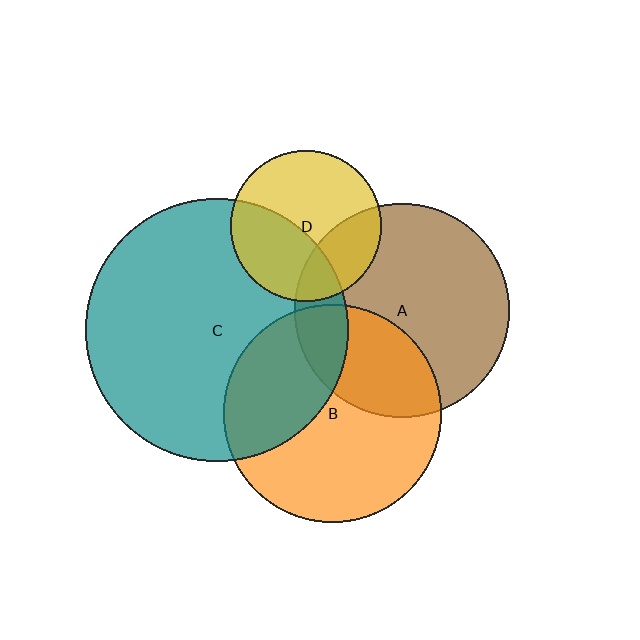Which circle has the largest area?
Circle C (teal).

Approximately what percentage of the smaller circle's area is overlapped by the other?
Approximately 30%.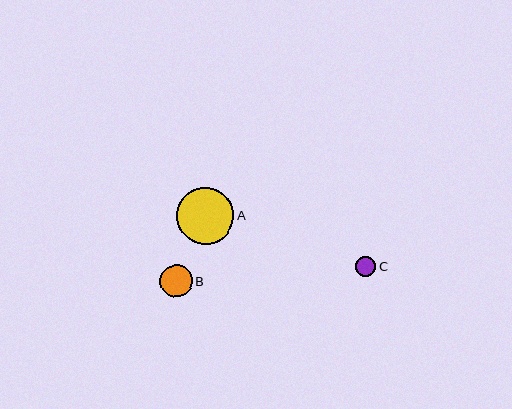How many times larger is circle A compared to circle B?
Circle A is approximately 1.8 times the size of circle B.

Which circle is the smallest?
Circle C is the smallest with a size of approximately 20 pixels.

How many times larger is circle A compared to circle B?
Circle A is approximately 1.8 times the size of circle B.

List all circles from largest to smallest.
From largest to smallest: A, B, C.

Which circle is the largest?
Circle A is the largest with a size of approximately 57 pixels.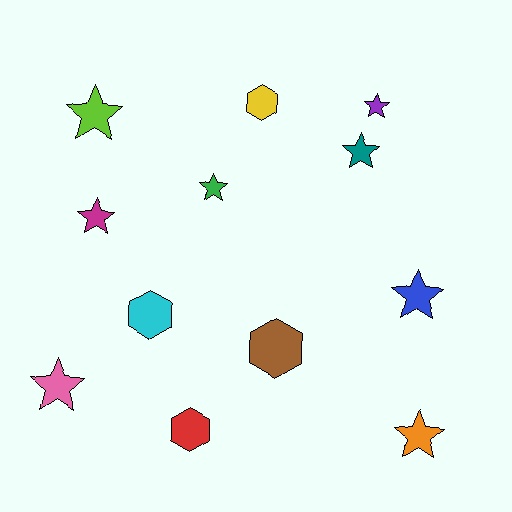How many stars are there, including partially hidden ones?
There are 8 stars.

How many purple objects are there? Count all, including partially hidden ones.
There is 1 purple object.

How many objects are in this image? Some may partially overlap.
There are 12 objects.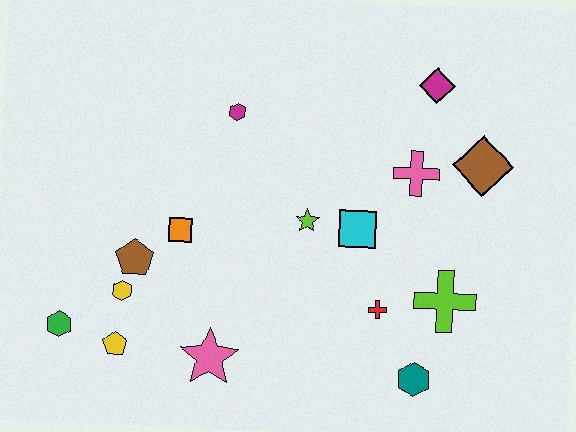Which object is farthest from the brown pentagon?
The brown diamond is farthest from the brown pentagon.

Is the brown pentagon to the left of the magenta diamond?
Yes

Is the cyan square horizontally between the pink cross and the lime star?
Yes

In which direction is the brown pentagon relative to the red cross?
The brown pentagon is to the left of the red cross.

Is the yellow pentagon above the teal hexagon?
Yes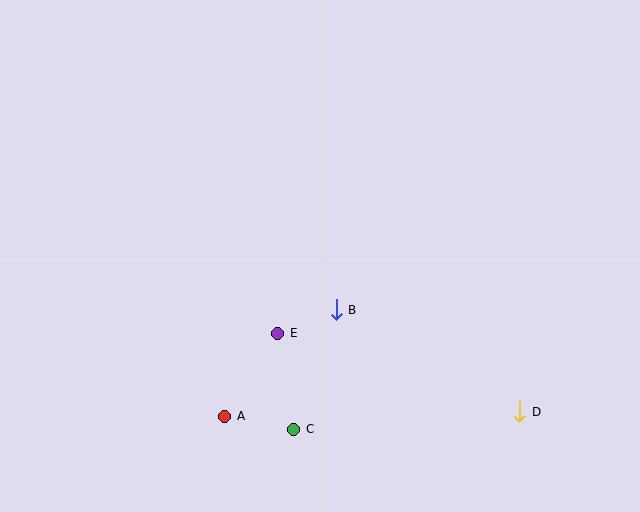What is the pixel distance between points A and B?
The distance between A and B is 154 pixels.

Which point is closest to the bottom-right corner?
Point D is closest to the bottom-right corner.